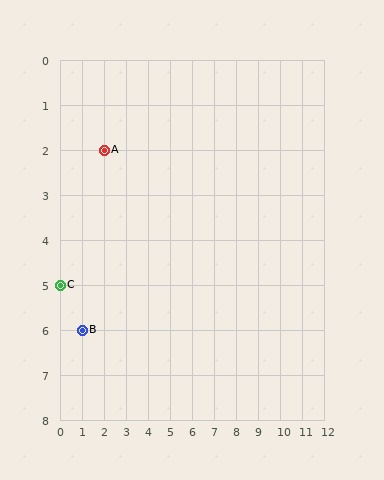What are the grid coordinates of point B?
Point B is at grid coordinates (1, 6).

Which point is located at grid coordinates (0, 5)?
Point C is at (0, 5).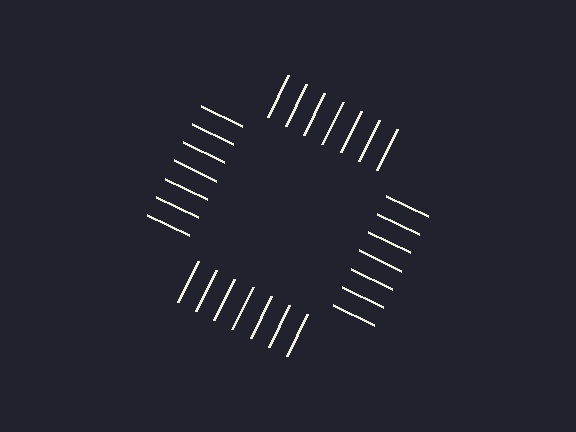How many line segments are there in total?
28 — 7 along each of the 4 edges.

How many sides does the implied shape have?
4 sides — the line-ends trace a square.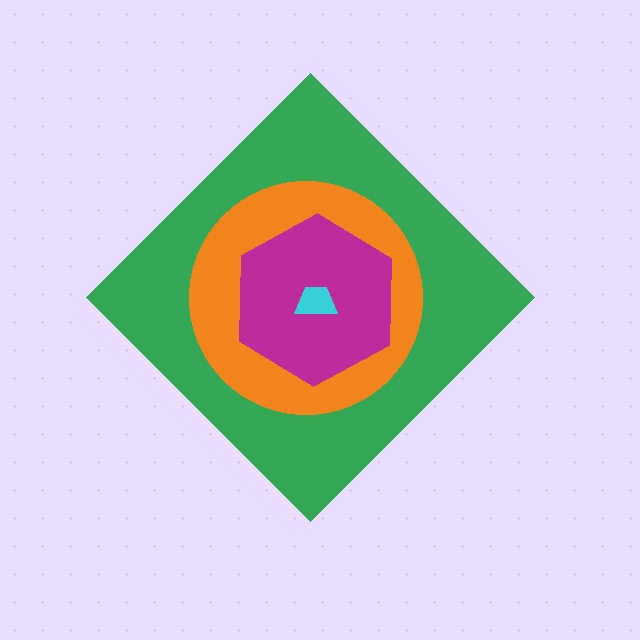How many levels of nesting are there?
4.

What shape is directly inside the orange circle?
The magenta hexagon.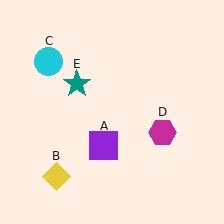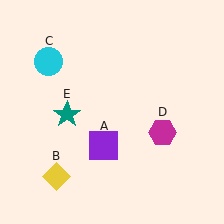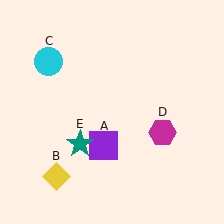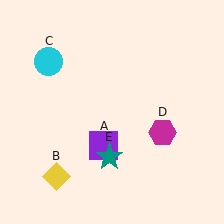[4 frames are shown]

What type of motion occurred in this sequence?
The teal star (object E) rotated counterclockwise around the center of the scene.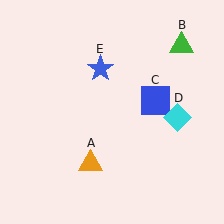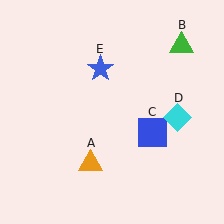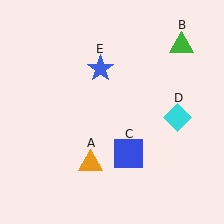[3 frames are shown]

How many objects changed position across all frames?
1 object changed position: blue square (object C).